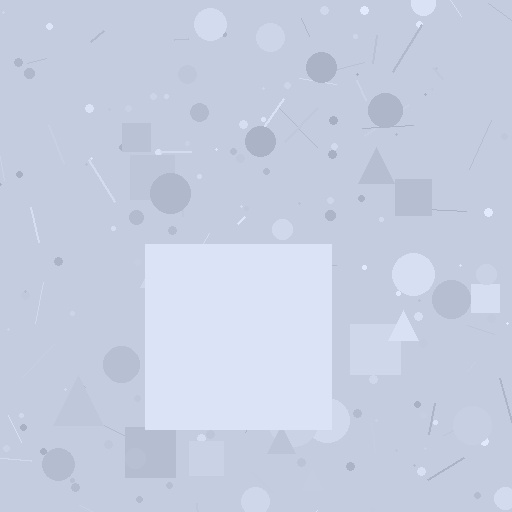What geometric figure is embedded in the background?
A square is embedded in the background.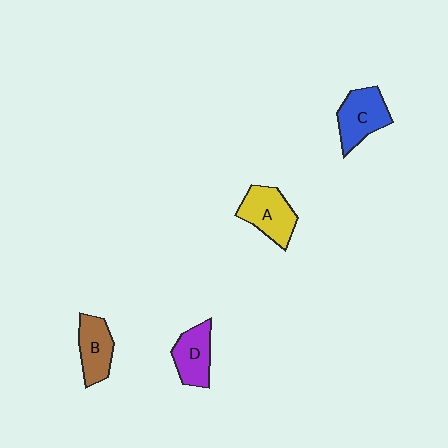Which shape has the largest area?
Shape C (blue).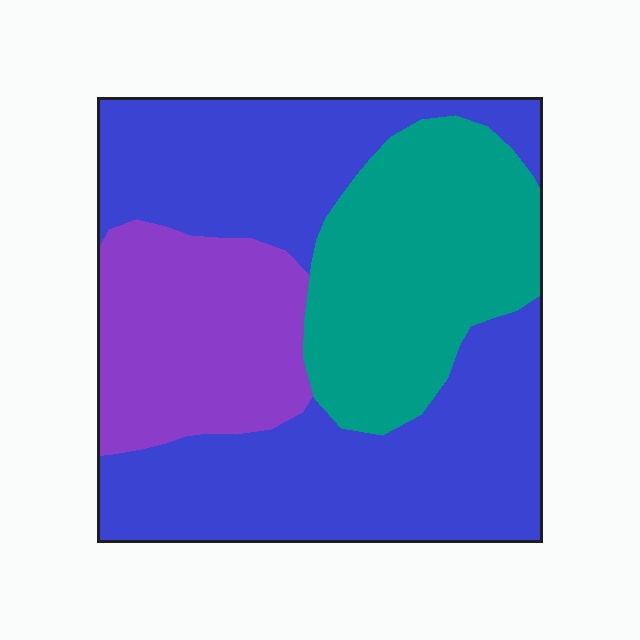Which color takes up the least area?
Purple, at roughly 20%.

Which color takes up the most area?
Blue, at roughly 50%.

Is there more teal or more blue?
Blue.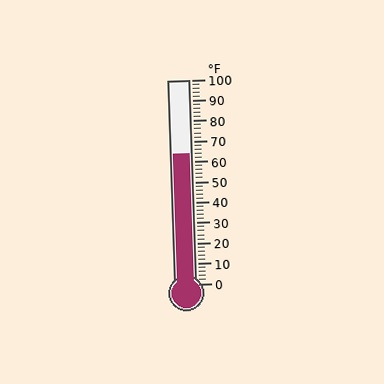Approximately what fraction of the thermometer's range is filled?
The thermometer is filled to approximately 65% of its range.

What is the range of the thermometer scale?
The thermometer scale ranges from 0°F to 100°F.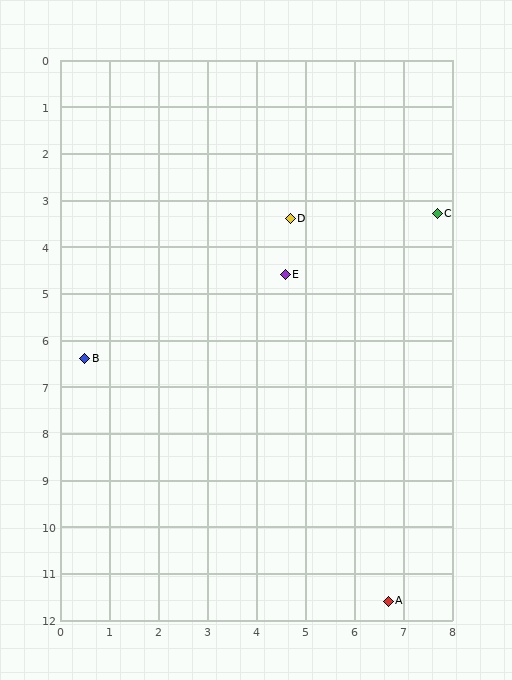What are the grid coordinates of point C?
Point C is at approximately (7.7, 3.3).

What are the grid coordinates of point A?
Point A is at approximately (6.7, 11.6).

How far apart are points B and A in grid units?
Points B and A are about 8.1 grid units apart.